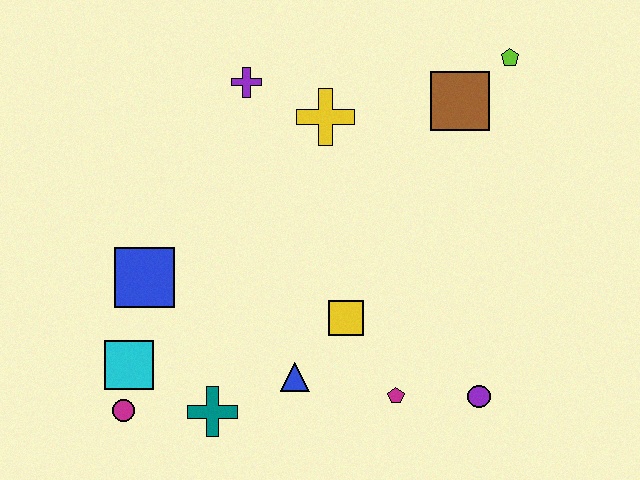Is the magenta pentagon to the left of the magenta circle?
No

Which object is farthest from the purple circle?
The purple cross is farthest from the purple circle.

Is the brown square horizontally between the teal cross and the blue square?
No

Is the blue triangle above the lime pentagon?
No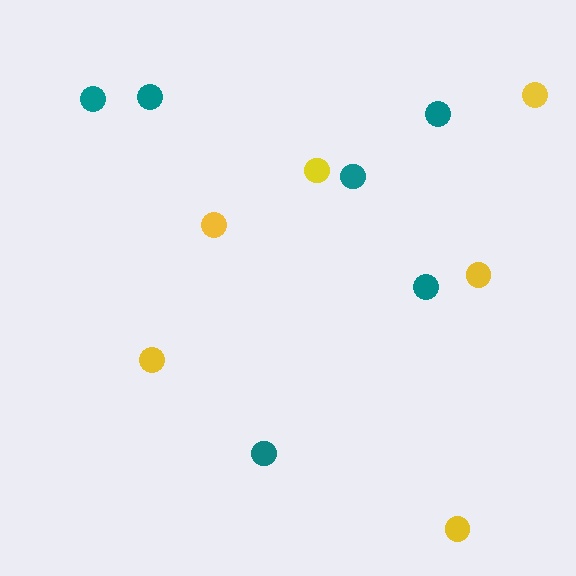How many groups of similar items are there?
There are 2 groups: one group of yellow circles (6) and one group of teal circles (6).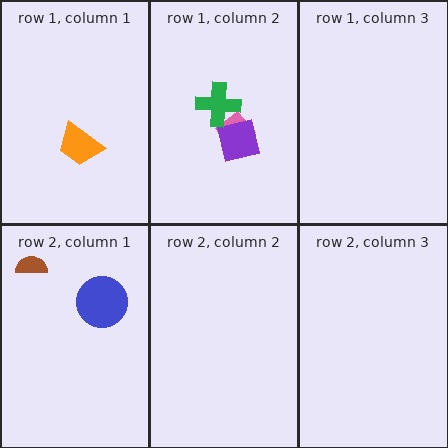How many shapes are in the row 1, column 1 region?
1.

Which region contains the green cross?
The row 1, column 2 region.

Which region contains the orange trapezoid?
The row 1, column 1 region.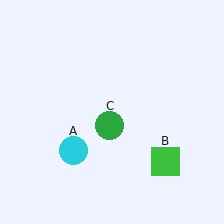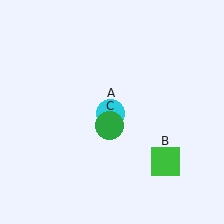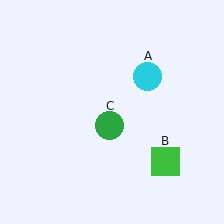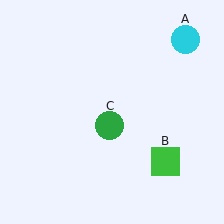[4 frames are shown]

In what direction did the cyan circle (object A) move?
The cyan circle (object A) moved up and to the right.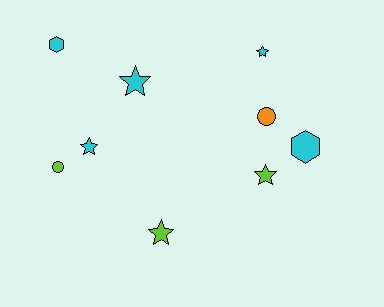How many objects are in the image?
There are 9 objects.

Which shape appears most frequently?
Star, with 5 objects.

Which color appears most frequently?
Cyan, with 5 objects.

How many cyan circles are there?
There are no cyan circles.